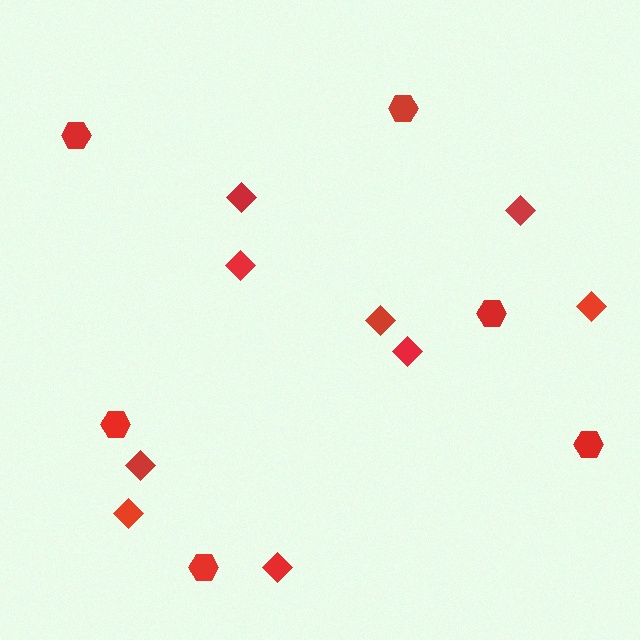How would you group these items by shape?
There are 2 groups: one group of diamonds (9) and one group of hexagons (6).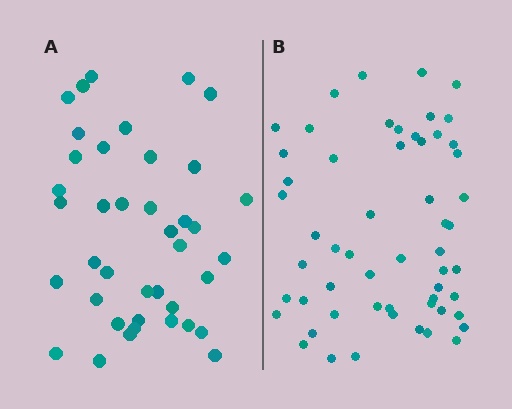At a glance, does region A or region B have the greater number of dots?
Region B (the right region) has more dots.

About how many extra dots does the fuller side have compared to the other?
Region B has approximately 15 more dots than region A.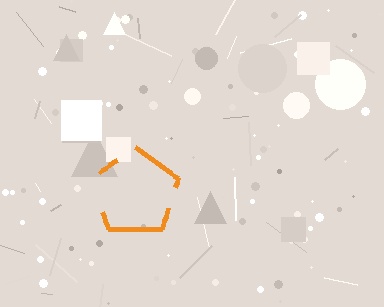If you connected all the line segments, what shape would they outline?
They would outline a pentagon.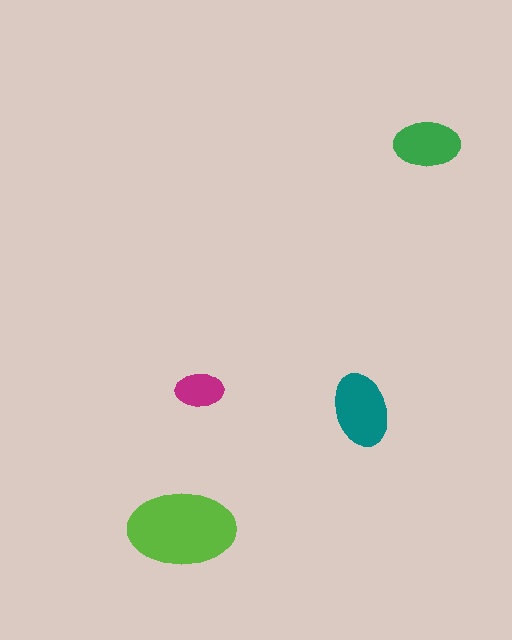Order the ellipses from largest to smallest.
the lime one, the teal one, the green one, the magenta one.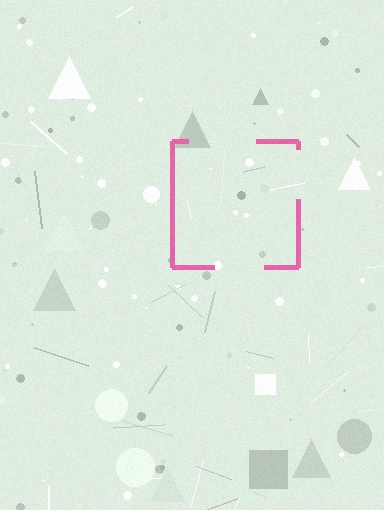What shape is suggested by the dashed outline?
The dashed outline suggests a square.